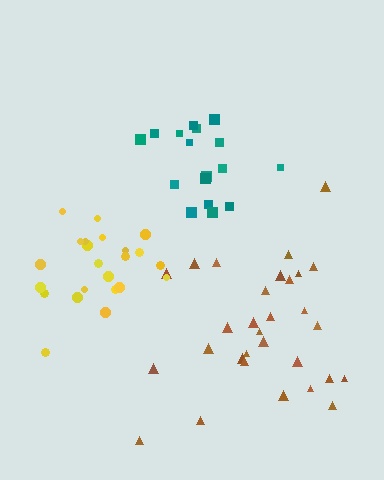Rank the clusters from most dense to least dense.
teal, yellow, brown.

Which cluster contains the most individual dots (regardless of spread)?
Brown (30).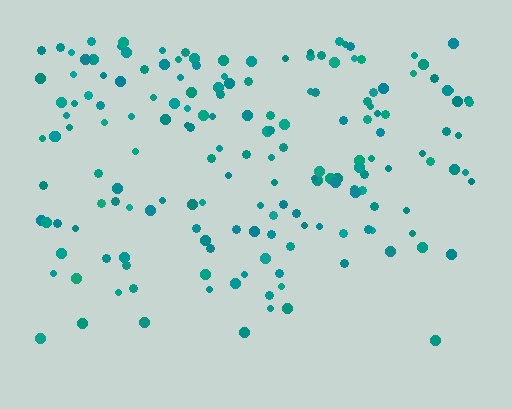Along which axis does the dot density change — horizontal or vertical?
Vertical.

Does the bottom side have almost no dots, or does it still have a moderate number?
Still a moderate number, just noticeably fewer than the top.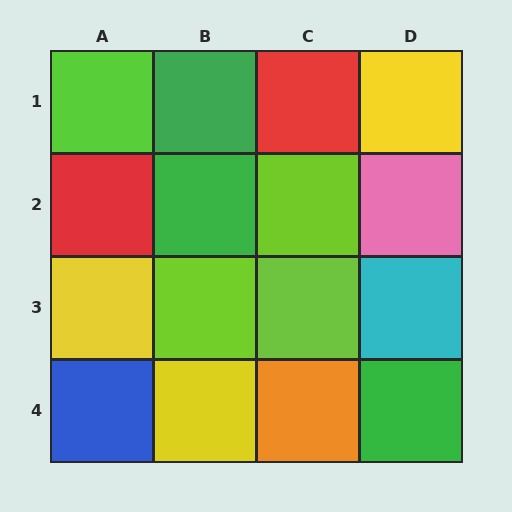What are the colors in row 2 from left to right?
Red, green, lime, pink.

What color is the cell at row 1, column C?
Red.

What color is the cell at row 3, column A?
Yellow.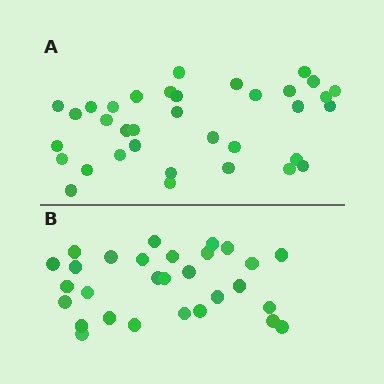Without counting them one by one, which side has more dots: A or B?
Region A (the top region) has more dots.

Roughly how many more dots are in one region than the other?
Region A has about 6 more dots than region B.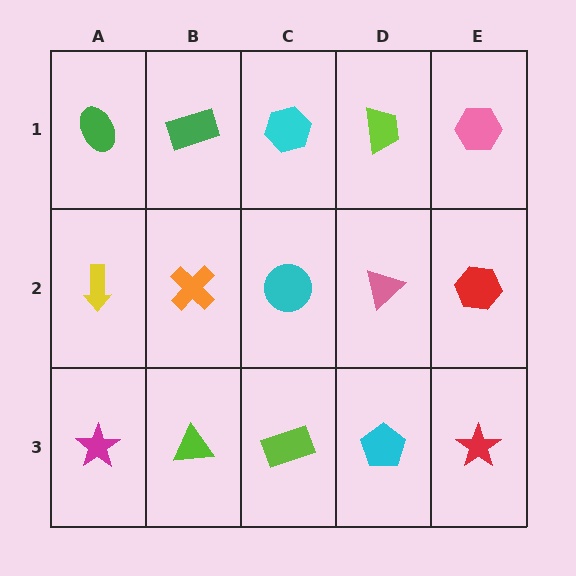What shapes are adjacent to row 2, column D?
A lime trapezoid (row 1, column D), a cyan pentagon (row 3, column D), a cyan circle (row 2, column C), a red hexagon (row 2, column E).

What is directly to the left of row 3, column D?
A lime rectangle.